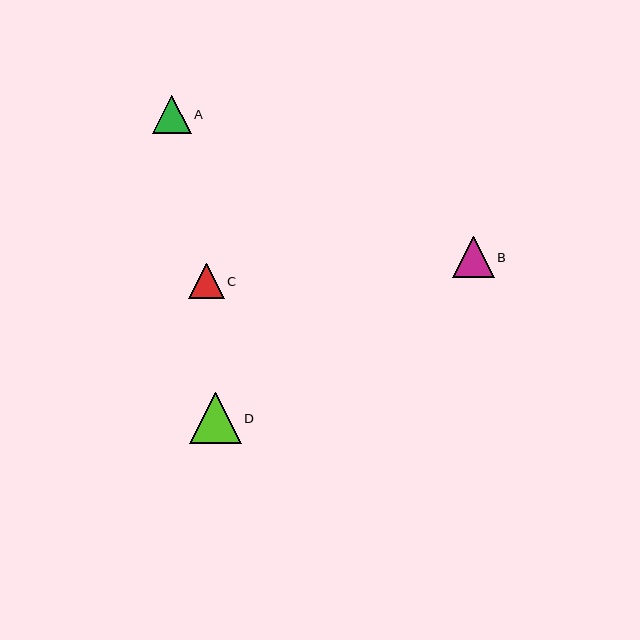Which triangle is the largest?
Triangle D is the largest with a size of approximately 51 pixels.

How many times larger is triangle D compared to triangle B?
Triangle D is approximately 1.2 times the size of triangle B.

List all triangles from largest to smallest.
From largest to smallest: D, B, A, C.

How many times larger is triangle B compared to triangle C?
Triangle B is approximately 1.2 times the size of triangle C.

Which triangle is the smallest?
Triangle C is the smallest with a size of approximately 36 pixels.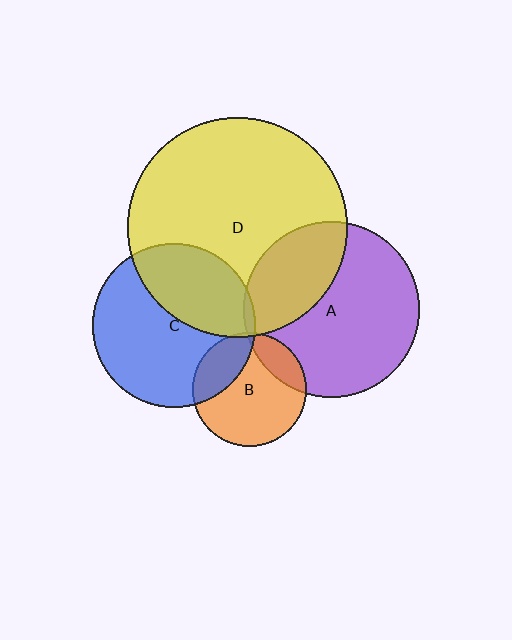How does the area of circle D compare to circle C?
Approximately 1.8 times.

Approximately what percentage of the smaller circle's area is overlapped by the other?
Approximately 25%.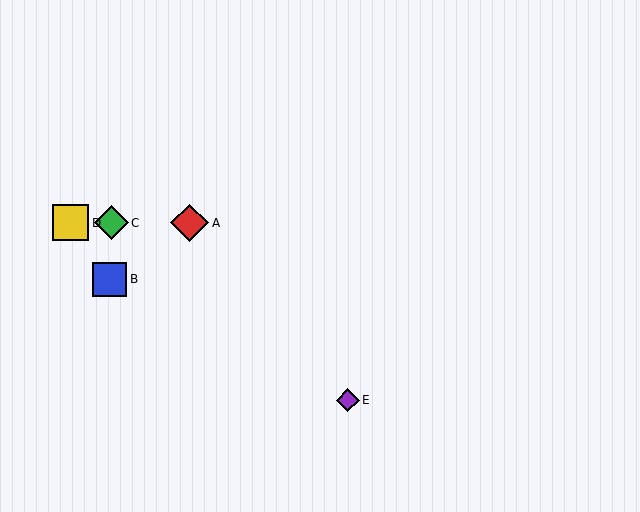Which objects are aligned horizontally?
Objects A, C, D are aligned horizontally.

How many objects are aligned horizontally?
3 objects (A, C, D) are aligned horizontally.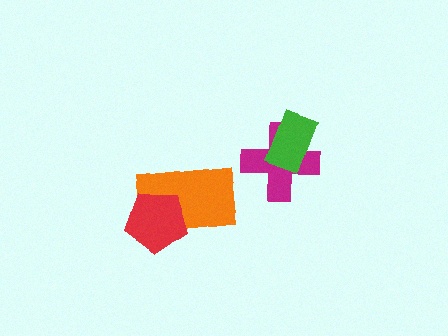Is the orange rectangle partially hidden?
Yes, it is partially covered by another shape.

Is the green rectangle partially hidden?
No, no other shape covers it.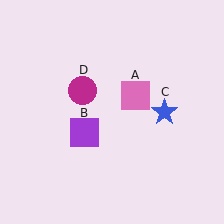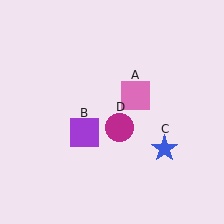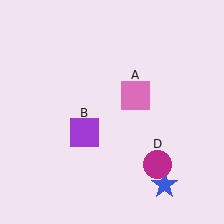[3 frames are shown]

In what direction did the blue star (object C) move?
The blue star (object C) moved down.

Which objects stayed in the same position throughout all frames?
Pink square (object A) and purple square (object B) remained stationary.